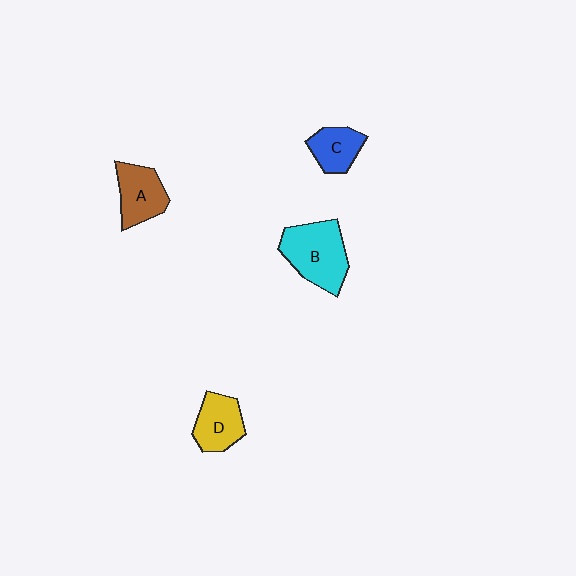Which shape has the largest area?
Shape B (cyan).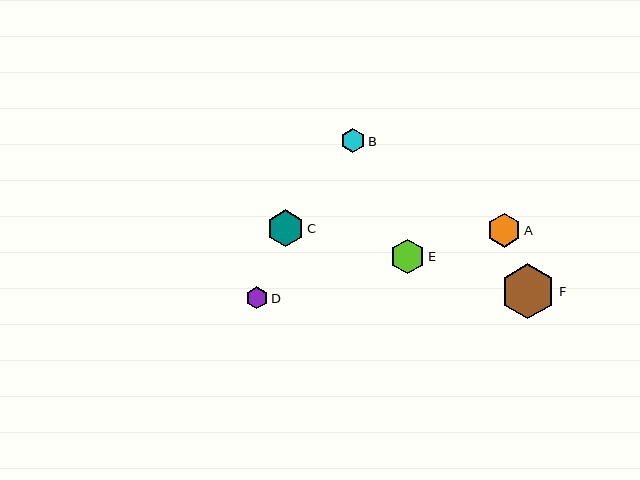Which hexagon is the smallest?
Hexagon D is the smallest with a size of approximately 22 pixels.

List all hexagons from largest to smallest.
From largest to smallest: F, C, E, A, B, D.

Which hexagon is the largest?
Hexagon F is the largest with a size of approximately 55 pixels.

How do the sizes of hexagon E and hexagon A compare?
Hexagon E and hexagon A are approximately the same size.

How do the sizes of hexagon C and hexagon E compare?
Hexagon C and hexagon E are approximately the same size.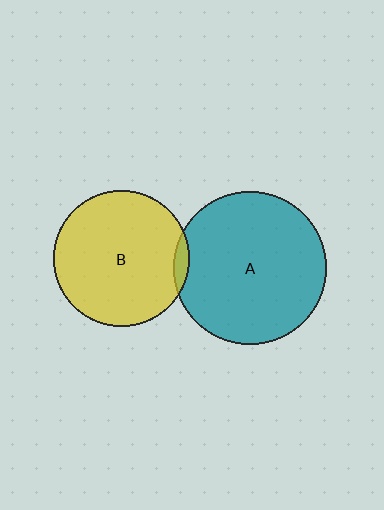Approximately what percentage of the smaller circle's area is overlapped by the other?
Approximately 5%.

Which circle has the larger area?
Circle A (teal).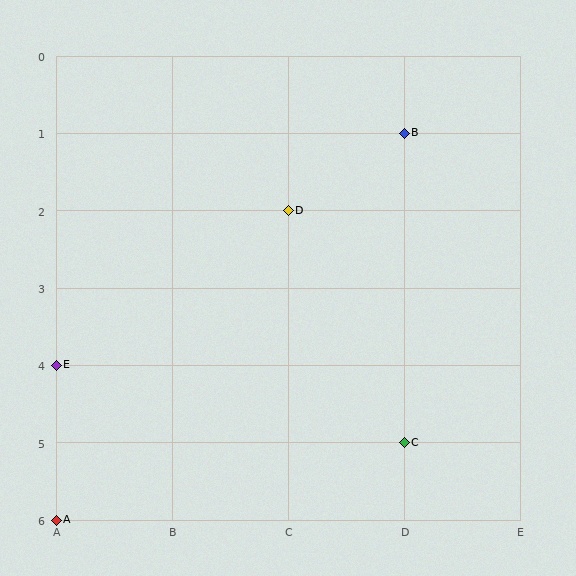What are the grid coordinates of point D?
Point D is at grid coordinates (C, 2).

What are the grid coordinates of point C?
Point C is at grid coordinates (D, 5).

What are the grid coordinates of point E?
Point E is at grid coordinates (A, 4).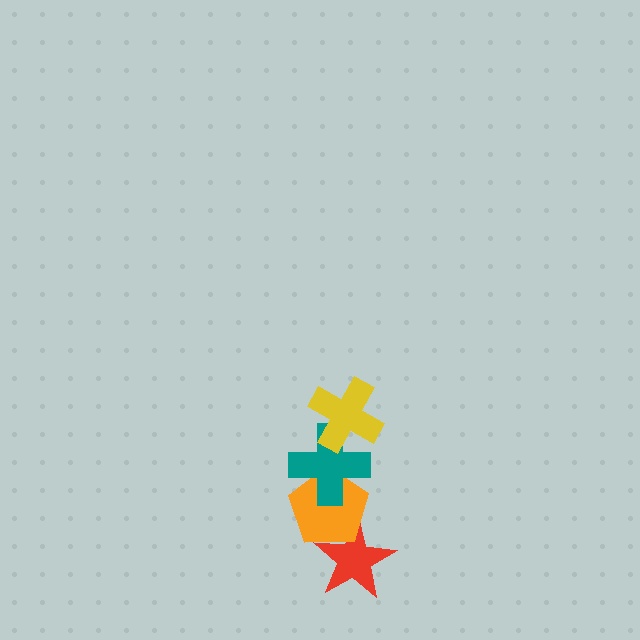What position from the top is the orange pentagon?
The orange pentagon is 3rd from the top.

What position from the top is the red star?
The red star is 4th from the top.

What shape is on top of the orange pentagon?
The teal cross is on top of the orange pentagon.